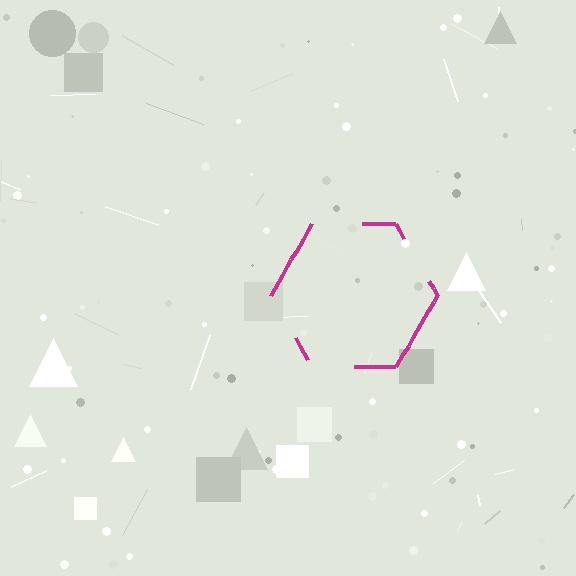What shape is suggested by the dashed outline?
The dashed outline suggests a hexagon.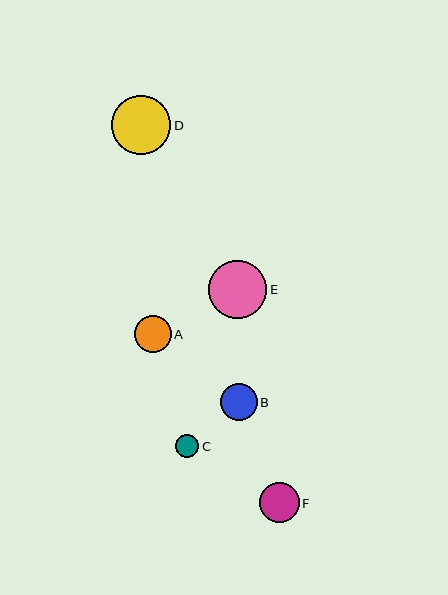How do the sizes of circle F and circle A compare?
Circle F and circle A are approximately the same size.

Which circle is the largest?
Circle D is the largest with a size of approximately 59 pixels.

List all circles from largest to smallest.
From largest to smallest: D, E, F, B, A, C.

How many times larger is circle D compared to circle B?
Circle D is approximately 1.6 times the size of circle B.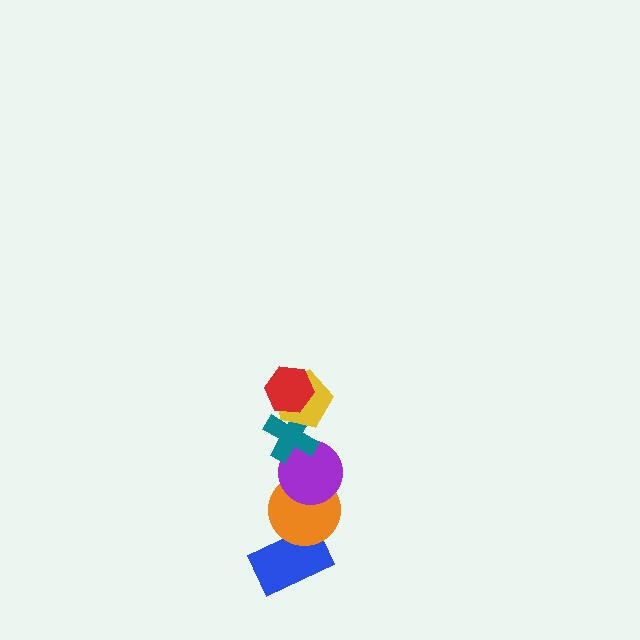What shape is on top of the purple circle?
The teal cross is on top of the purple circle.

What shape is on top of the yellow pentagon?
The red hexagon is on top of the yellow pentagon.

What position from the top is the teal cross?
The teal cross is 3rd from the top.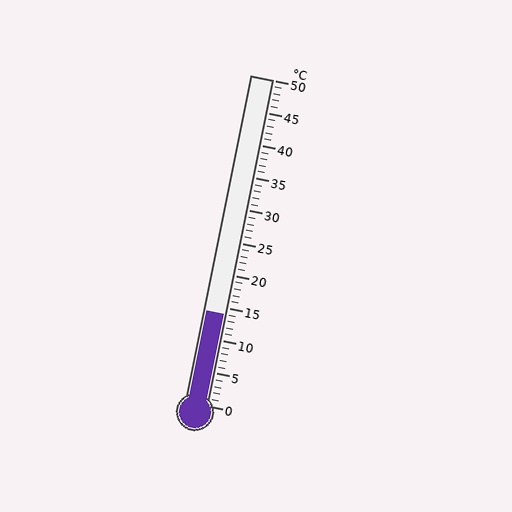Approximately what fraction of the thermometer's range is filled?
The thermometer is filled to approximately 30% of its range.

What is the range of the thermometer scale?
The thermometer scale ranges from 0°C to 50°C.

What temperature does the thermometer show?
The thermometer shows approximately 14°C.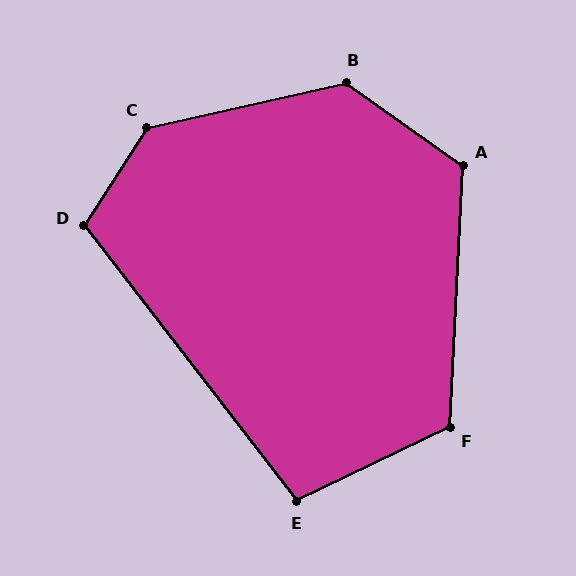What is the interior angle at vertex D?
Approximately 110 degrees (obtuse).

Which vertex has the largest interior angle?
C, at approximately 136 degrees.